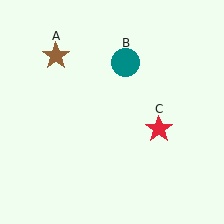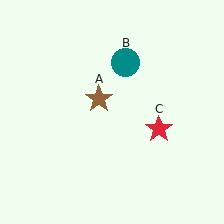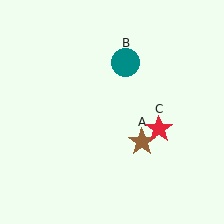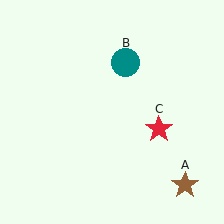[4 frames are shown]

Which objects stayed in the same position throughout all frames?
Teal circle (object B) and red star (object C) remained stationary.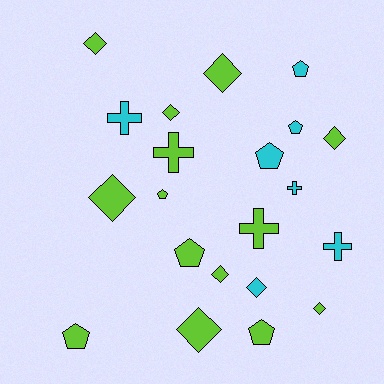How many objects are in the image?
There are 21 objects.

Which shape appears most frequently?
Diamond, with 9 objects.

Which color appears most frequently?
Lime, with 14 objects.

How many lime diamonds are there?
There are 8 lime diamonds.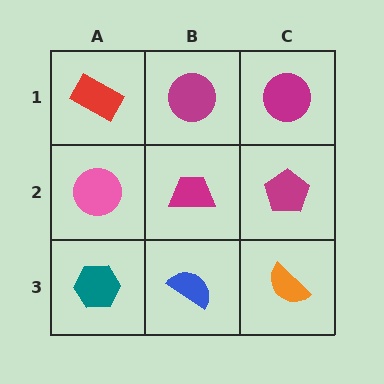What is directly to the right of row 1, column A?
A magenta circle.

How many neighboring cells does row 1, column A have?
2.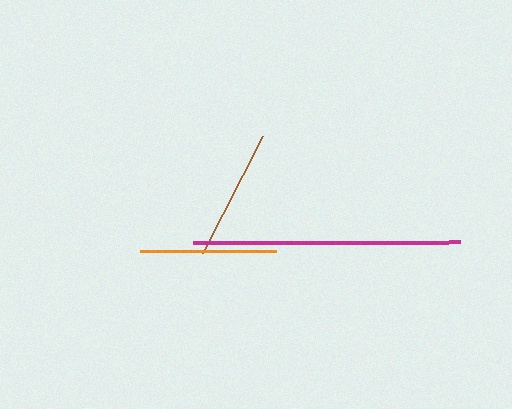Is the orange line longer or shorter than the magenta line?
The magenta line is longer than the orange line.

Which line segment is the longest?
The magenta line is the longest at approximately 268 pixels.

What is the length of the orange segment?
The orange segment is approximately 136 pixels long.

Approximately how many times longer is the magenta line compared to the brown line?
The magenta line is approximately 2.0 times the length of the brown line.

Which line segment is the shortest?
The brown line is the shortest at approximately 131 pixels.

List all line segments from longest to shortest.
From longest to shortest: magenta, orange, brown.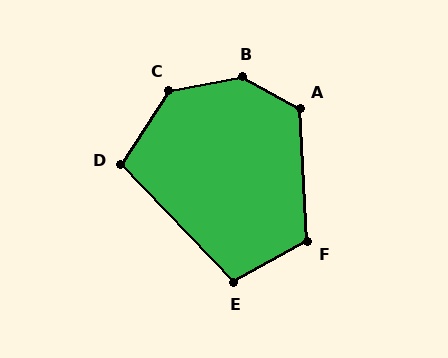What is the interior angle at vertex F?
Approximately 116 degrees (obtuse).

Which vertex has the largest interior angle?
B, at approximately 140 degrees.